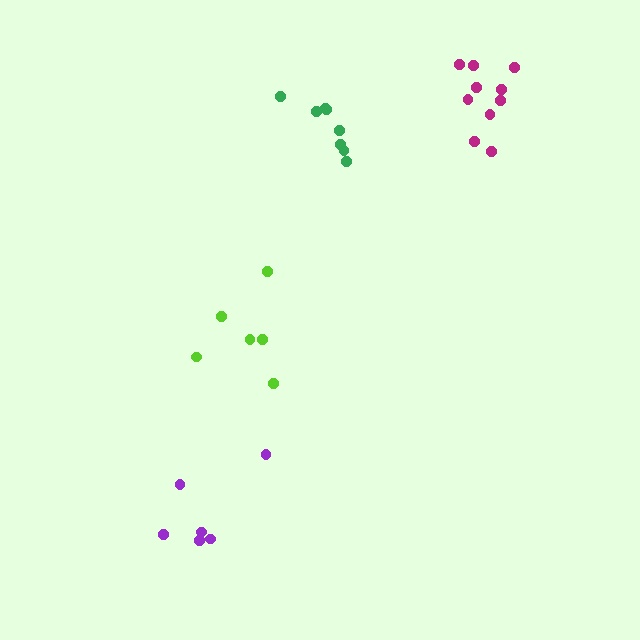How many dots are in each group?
Group 1: 6 dots, Group 2: 8 dots, Group 3: 6 dots, Group 4: 10 dots (30 total).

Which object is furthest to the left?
The purple cluster is leftmost.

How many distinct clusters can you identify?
There are 4 distinct clusters.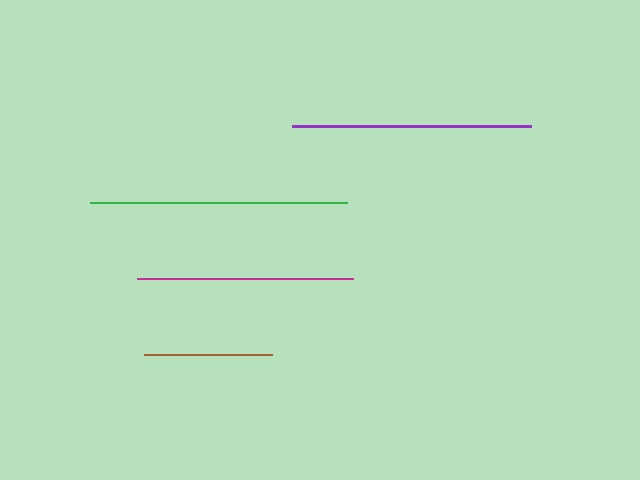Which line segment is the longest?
The green line is the longest at approximately 257 pixels.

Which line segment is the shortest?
The brown line is the shortest at approximately 128 pixels.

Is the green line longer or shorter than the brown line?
The green line is longer than the brown line.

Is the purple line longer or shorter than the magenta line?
The purple line is longer than the magenta line.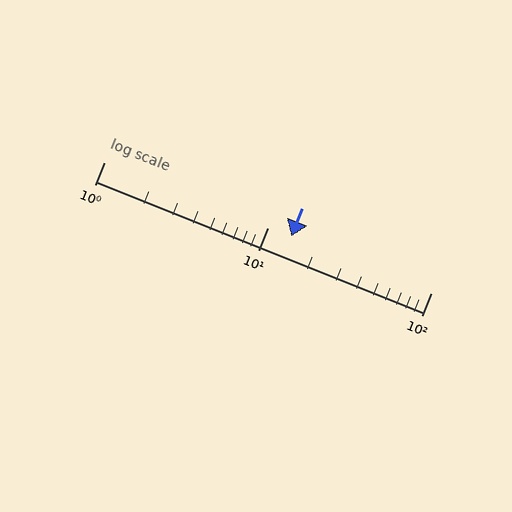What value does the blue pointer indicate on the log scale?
The pointer indicates approximately 14.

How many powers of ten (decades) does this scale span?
The scale spans 2 decades, from 1 to 100.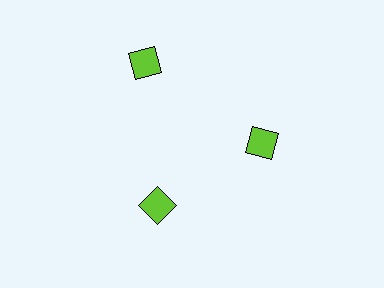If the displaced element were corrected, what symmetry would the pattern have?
It would have 3-fold rotational symmetry — the pattern would map onto itself every 120 degrees.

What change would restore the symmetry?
The symmetry would be restored by moving it inward, back onto the ring so that all 3 diamonds sit at equal angles and equal distance from the center.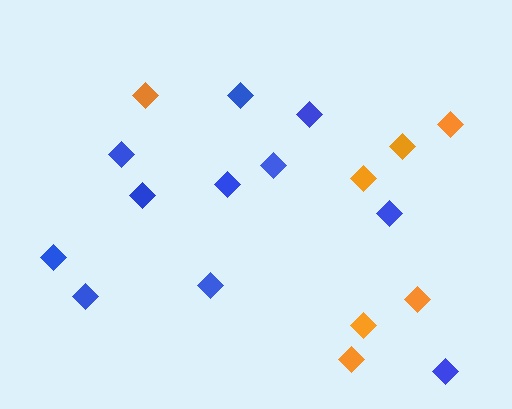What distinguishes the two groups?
There are 2 groups: one group of orange diamonds (7) and one group of blue diamonds (11).